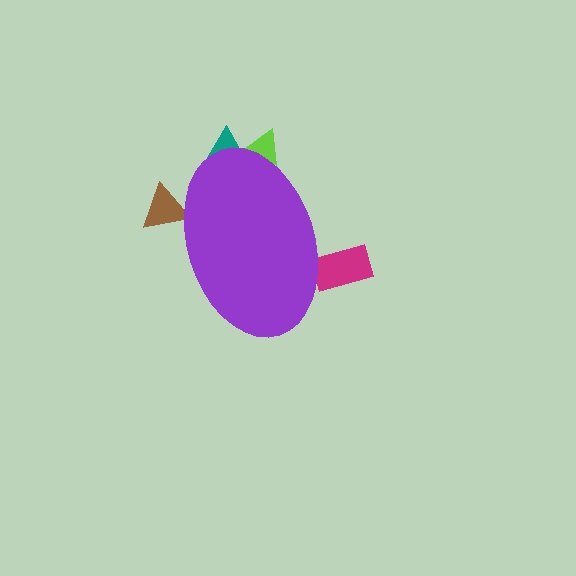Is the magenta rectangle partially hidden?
Yes, the magenta rectangle is partially hidden behind the purple ellipse.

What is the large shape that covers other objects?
A purple ellipse.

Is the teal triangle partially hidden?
Yes, the teal triangle is partially hidden behind the purple ellipse.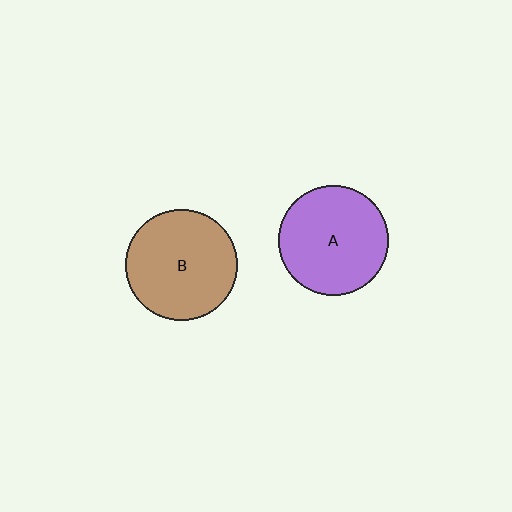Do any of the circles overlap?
No, none of the circles overlap.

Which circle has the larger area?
Circle B (brown).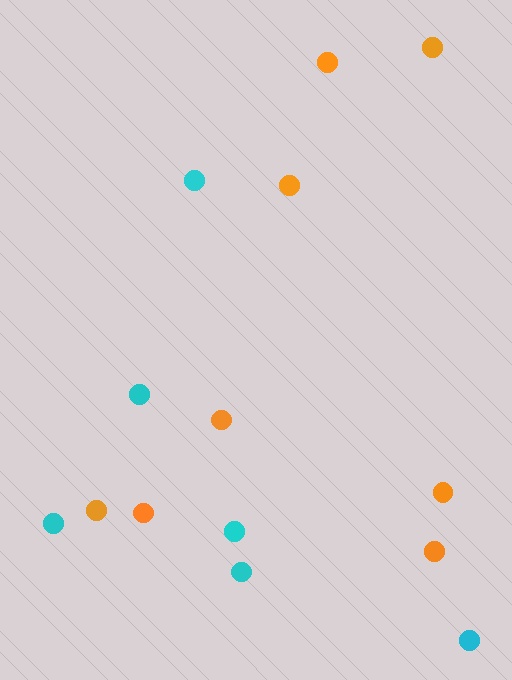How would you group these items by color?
There are 2 groups: one group of cyan circles (6) and one group of orange circles (8).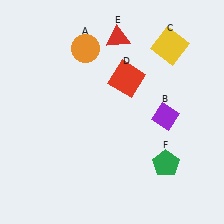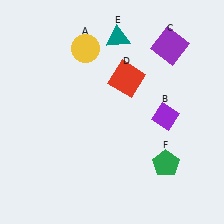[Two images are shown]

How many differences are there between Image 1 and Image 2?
There are 3 differences between the two images.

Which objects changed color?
A changed from orange to yellow. C changed from yellow to purple. E changed from red to teal.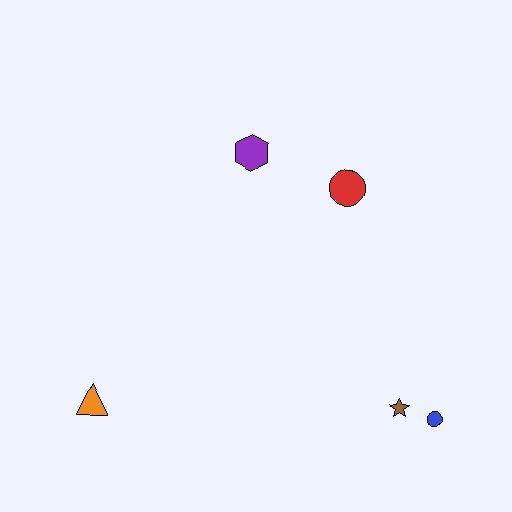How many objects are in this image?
There are 5 objects.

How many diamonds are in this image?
There are no diamonds.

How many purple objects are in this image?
There is 1 purple object.